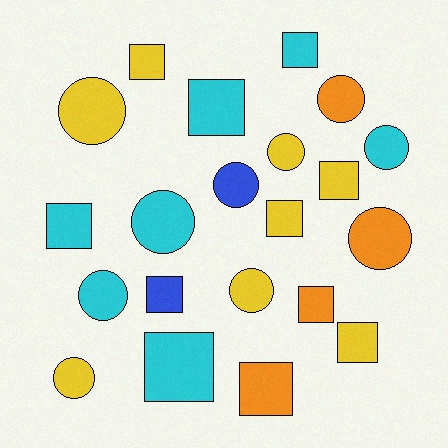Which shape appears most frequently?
Square, with 11 objects.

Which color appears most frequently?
Yellow, with 8 objects.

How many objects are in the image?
There are 21 objects.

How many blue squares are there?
There is 1 blue square.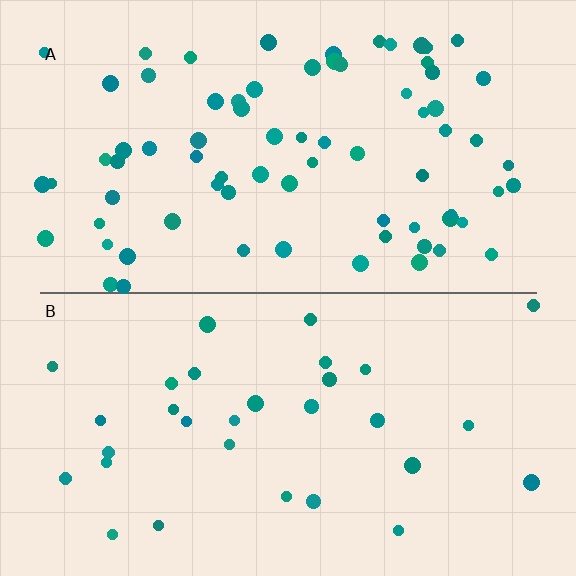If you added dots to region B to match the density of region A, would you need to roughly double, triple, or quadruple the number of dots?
Approximately double.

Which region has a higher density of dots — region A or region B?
A (the top).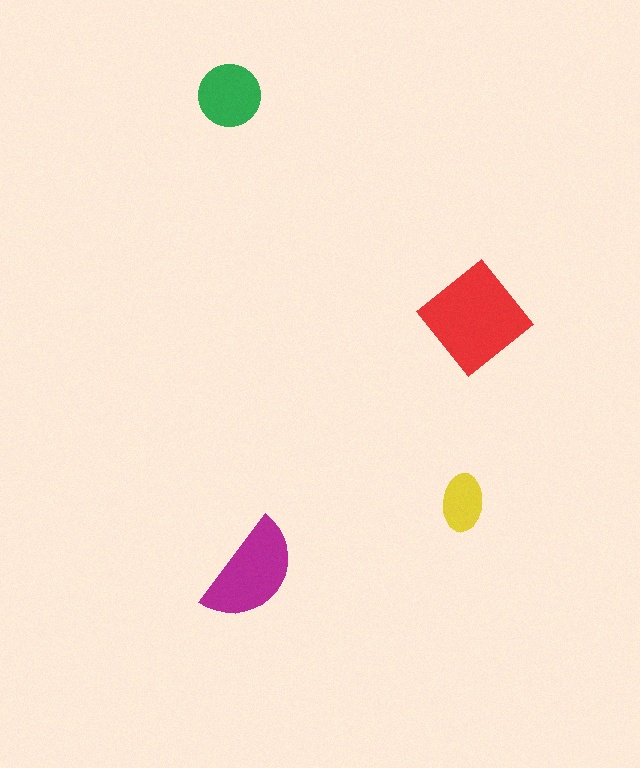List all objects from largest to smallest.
The red diamond, the magenta semicircle, the green circle, the yellow ellipse.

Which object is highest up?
The green circle is topmost.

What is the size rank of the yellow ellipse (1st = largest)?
4th.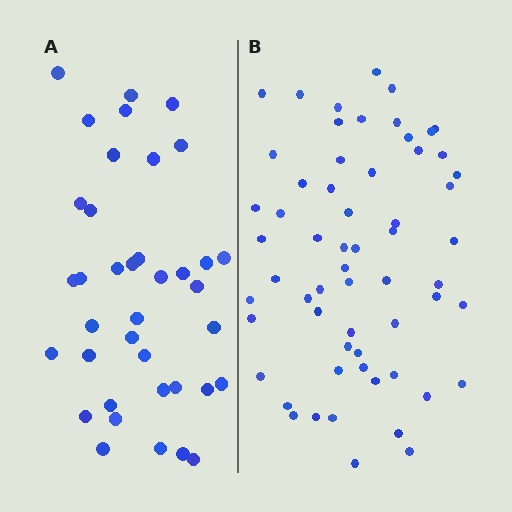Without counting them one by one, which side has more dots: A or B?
Region B (the right region) has more dots.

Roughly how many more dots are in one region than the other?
Region B has approximately 20 more dots than region A.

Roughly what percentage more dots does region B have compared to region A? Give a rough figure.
About 60% more.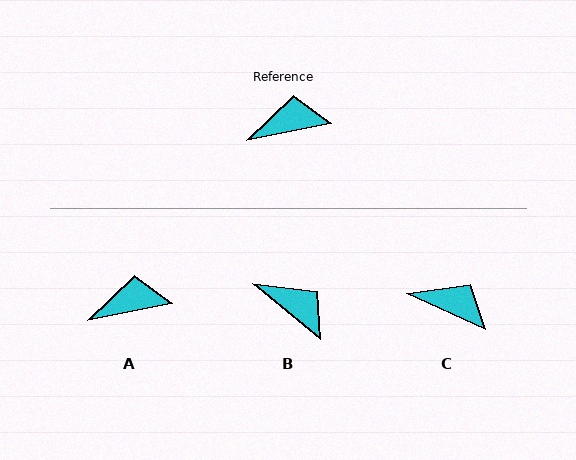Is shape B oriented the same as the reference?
No, it is off by about 51 degrees.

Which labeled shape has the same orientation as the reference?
A.